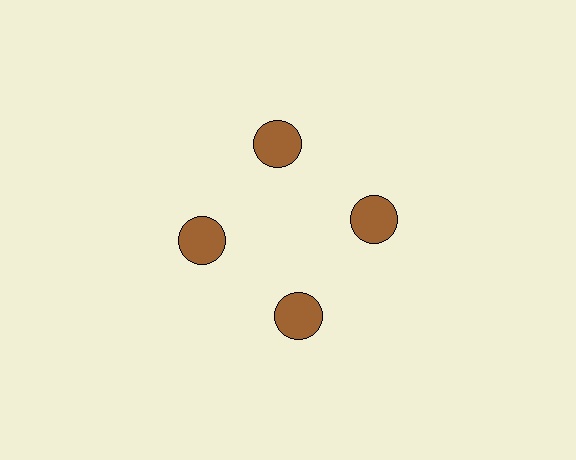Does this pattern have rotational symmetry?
Yes, this pattern has 4-fold rotational symmetry. It looks the same after rotating 90 degrees around the center.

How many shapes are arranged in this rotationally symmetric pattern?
There are 4 shapes, arranged in 4 groups of 1.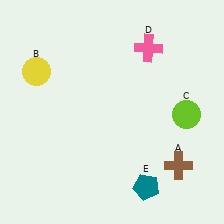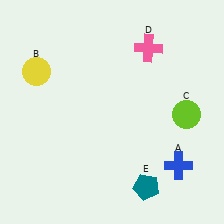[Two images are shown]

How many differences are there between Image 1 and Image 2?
There is 1 difference between the two images.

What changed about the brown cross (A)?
In Image 1, A is brown. In Image 2, it changed to blue.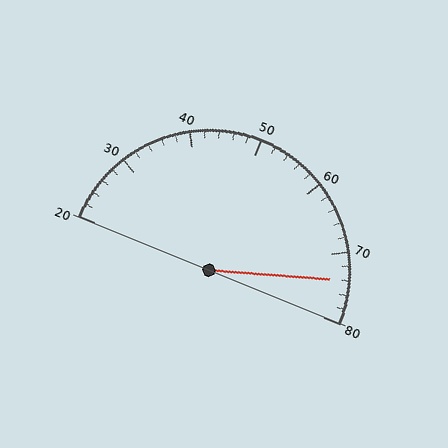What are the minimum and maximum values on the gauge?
The gauge ranges from 20 to 80.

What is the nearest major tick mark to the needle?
The nearest major tick mark is 70.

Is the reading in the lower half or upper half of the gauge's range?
The reading is in the upper half of the range (20 to 80).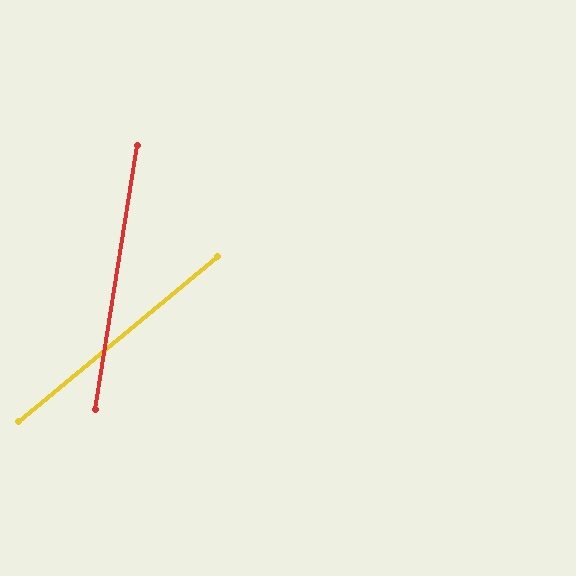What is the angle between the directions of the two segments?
Approximately 41 degrees.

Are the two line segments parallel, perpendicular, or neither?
Neither parallel nor perpendicular — they differ by about 41°.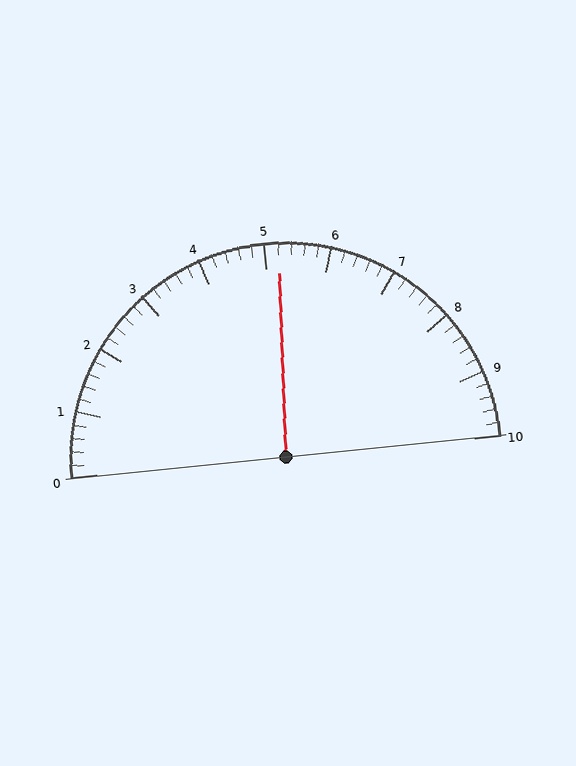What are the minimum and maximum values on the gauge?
The gauge ranges from 0 to 10.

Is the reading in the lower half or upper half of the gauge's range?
The reading is in the upper half of the range (0 to 10).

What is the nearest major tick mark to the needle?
The nearest major tick mark is 5.